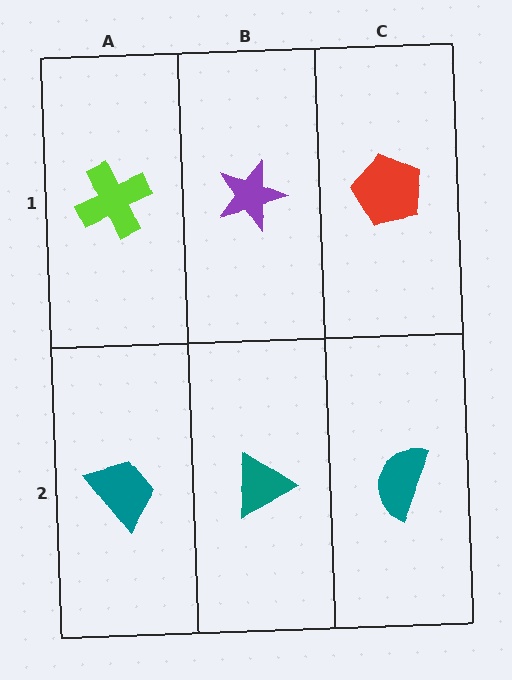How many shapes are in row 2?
3 shapes.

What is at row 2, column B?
A teal triangle.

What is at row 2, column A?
A teal trapezoid.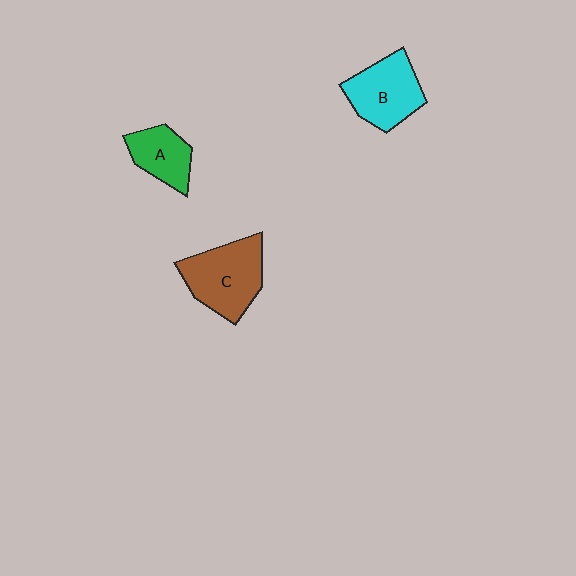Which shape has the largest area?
Shape C (brown).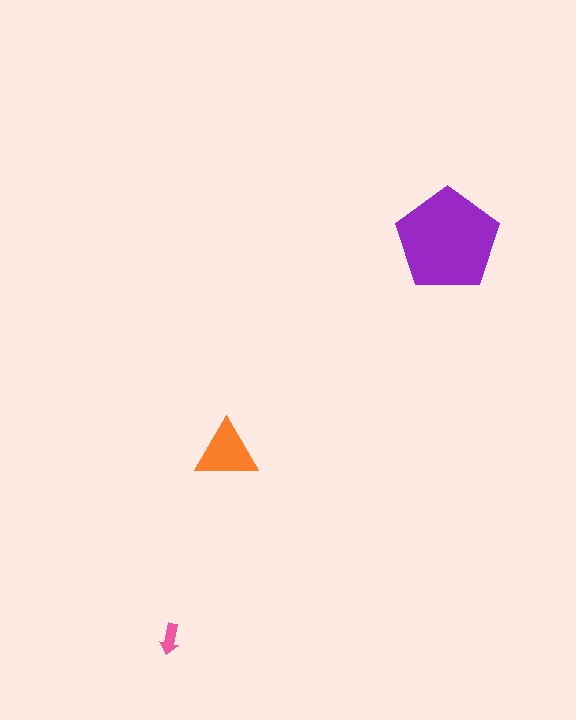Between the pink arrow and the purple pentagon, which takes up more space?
The purple pentagon.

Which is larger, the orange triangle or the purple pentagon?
The purple pentagon.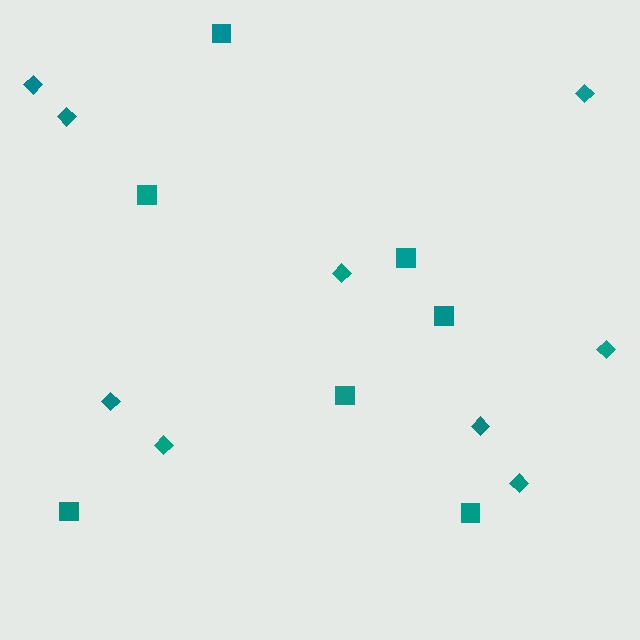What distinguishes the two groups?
There are 2 groups: one group of diamonds (9) and one group of squares (7).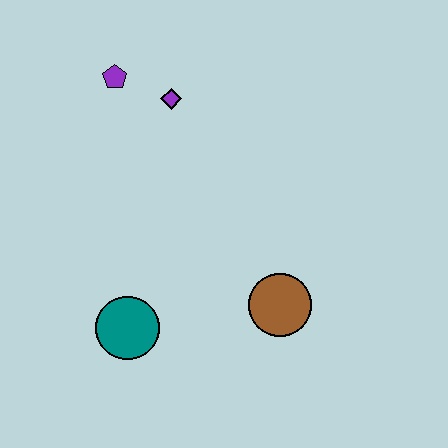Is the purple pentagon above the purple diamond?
Yes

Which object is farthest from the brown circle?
The purple pentagon is farthest from the brown circle.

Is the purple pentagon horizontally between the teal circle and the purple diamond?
No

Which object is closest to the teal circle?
The brown circle is closest to the teal circle.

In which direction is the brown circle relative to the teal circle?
The brown circle is to the right of the teal circle.